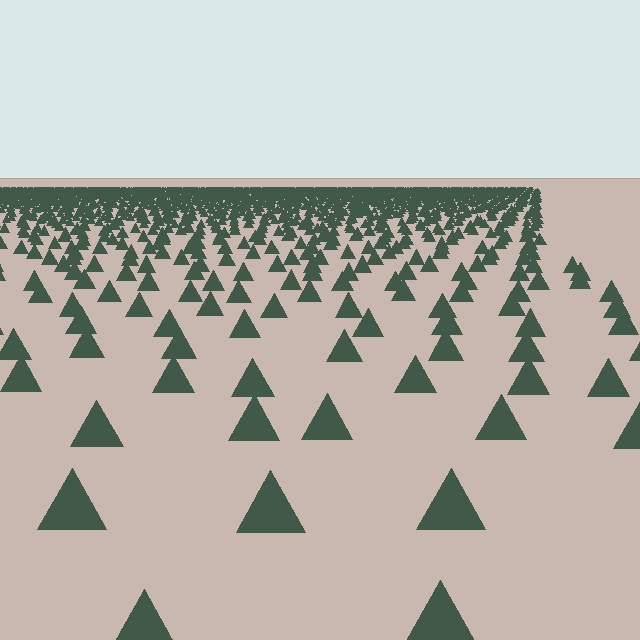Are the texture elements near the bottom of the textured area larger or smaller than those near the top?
Larger. Near the bottom, elements are closer to the viewer and appear at a bigger on-screen size.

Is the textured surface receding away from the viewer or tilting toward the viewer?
The surface is receding away from the viewer. Texture elements get smaller and denser toward the top.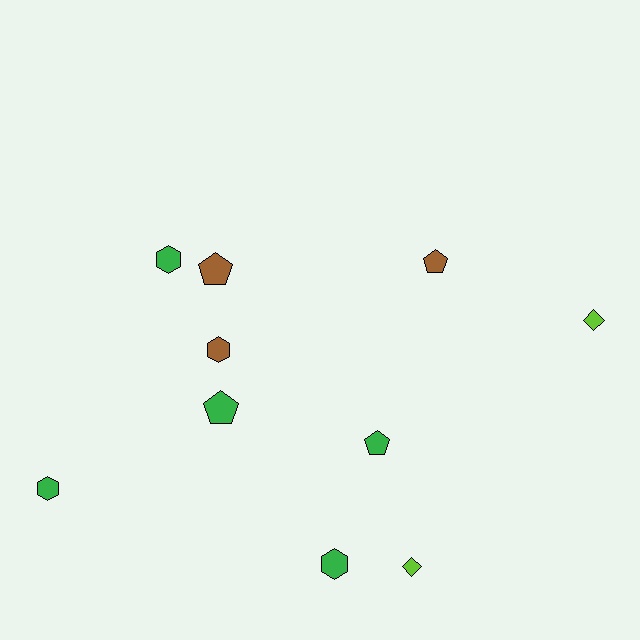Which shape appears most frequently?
Hexagon, with 4 objects.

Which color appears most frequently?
Green, with 5 objects.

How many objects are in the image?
There are 10 objects.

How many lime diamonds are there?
There are 2 lime diamonds.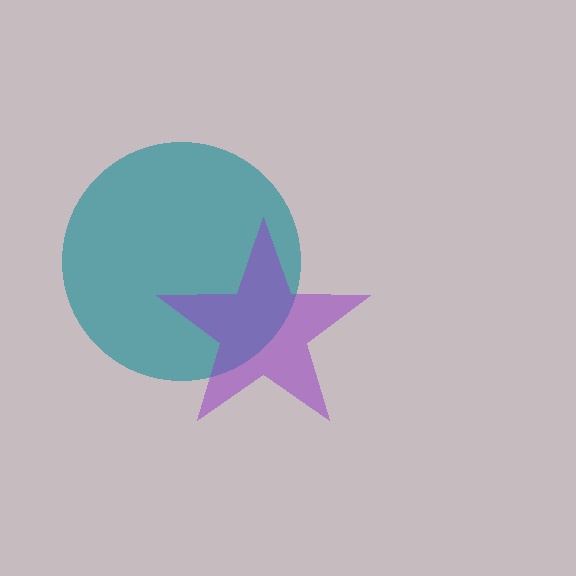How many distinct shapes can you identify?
There are 2 distinct shapes: a teal circle, a purple star.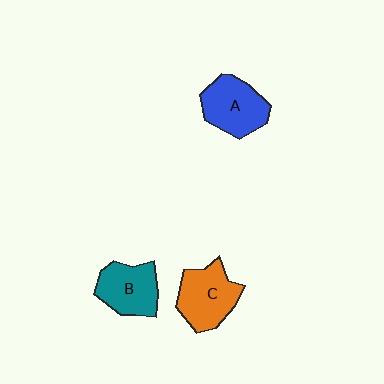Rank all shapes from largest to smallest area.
From largest to smallest: C (orange), A (blue), B (teal).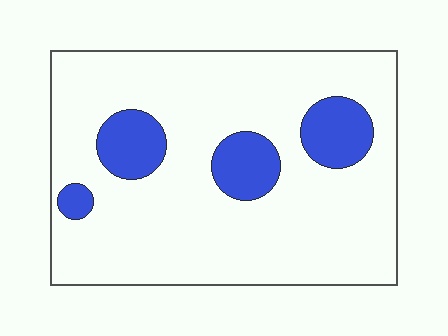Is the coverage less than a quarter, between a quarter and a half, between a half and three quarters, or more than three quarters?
Less than a quarter.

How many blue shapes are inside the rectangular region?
4.